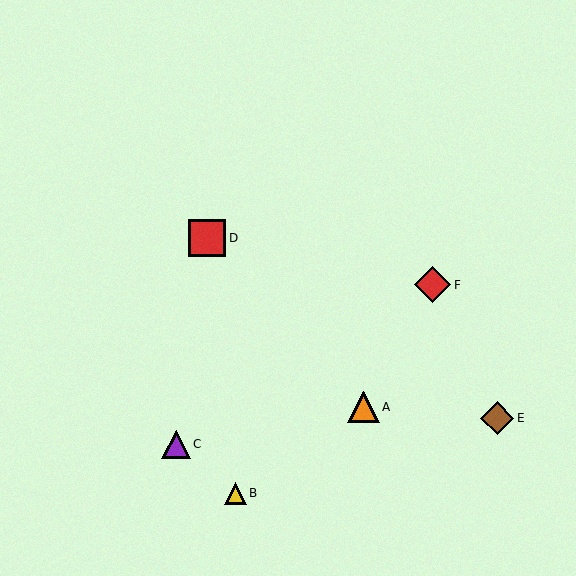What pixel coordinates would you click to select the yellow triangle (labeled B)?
Click at (235, 493) to select the yellow triangle B.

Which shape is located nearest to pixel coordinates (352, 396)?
The orange triangle (labeled A) at (363, 407) is nearest to that location.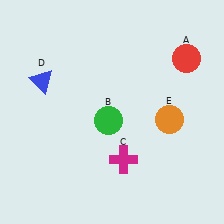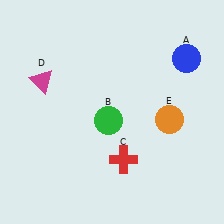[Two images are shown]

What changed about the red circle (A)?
In Image 1, A is red. In Image 2, it changed to blue.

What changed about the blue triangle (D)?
In Image 1, D is blue. In Image 2, it changed to magenta.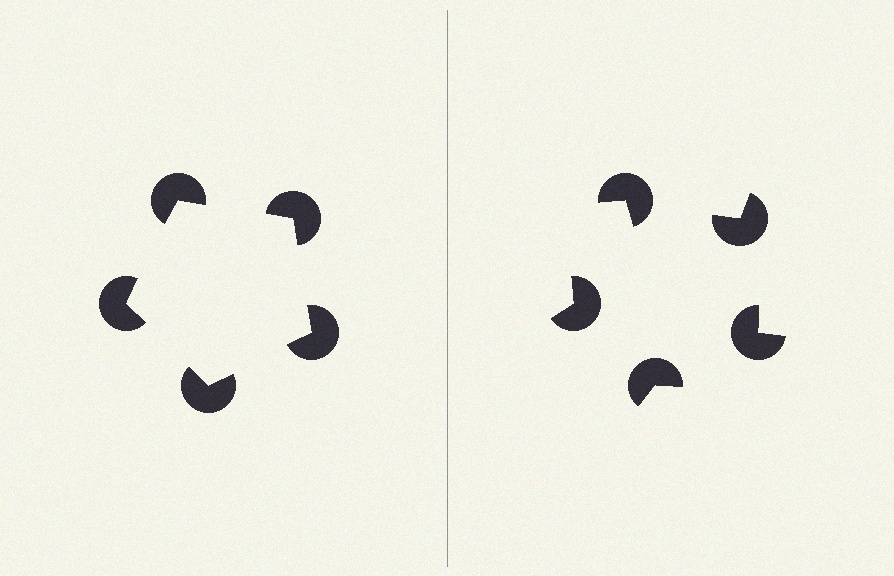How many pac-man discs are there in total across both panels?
10 — 5 on each side.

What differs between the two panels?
The pac-man discs are positioned identically on both sides; only the wedge orientations differ. On the left they align to a pentagon; on the right they are misaligned.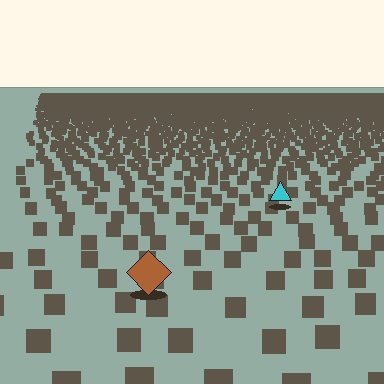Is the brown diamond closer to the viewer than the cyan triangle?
Yes. The brown diamond is closer — you can tell from the texture gradient: the ground texture is coarser near it.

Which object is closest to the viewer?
The brown diamond is closest. The texture marks near it are larger and more spread out.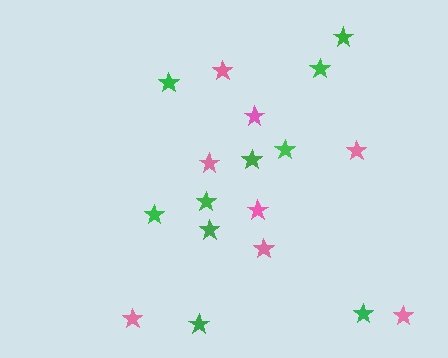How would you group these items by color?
There are 2 groups: one group of pink stars (8) and one group of green stars (10).